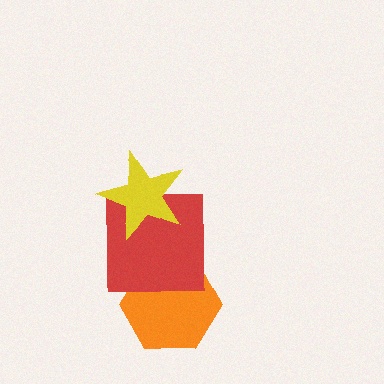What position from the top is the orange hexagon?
The orange hexagon is 3rd from the top.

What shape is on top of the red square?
The yellow star is on top of the red square.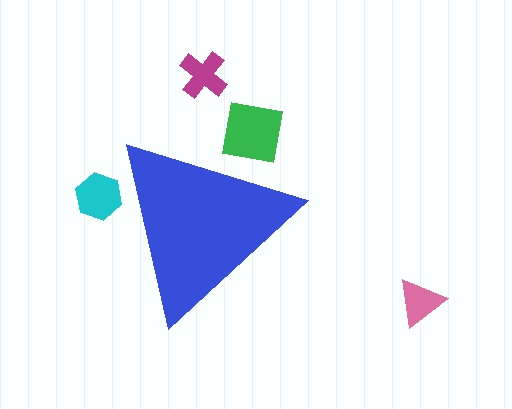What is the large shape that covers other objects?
A blue triangle.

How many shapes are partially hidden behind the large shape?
2 shapes are partially hidden.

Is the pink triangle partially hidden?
No, the pink triangle is fully visible.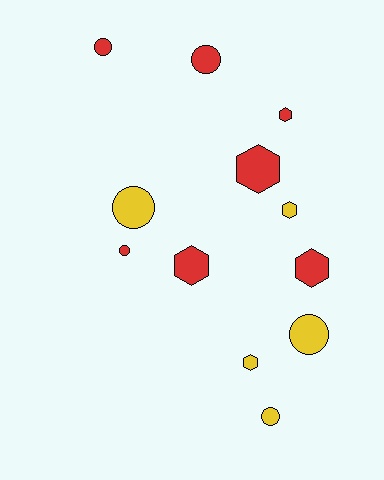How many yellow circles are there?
There are 3 yellow circles.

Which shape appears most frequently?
Circle, with 6 objects.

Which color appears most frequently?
Red, with 7 objects.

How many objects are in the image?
There are 12 objects.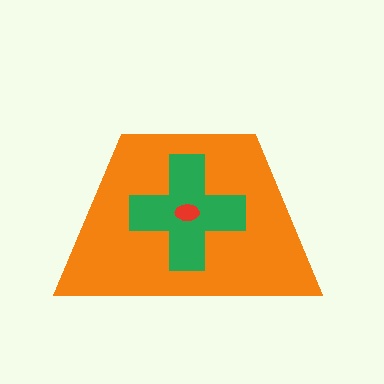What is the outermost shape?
The orange trapezoid.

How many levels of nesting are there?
3.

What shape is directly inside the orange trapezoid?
The green cross.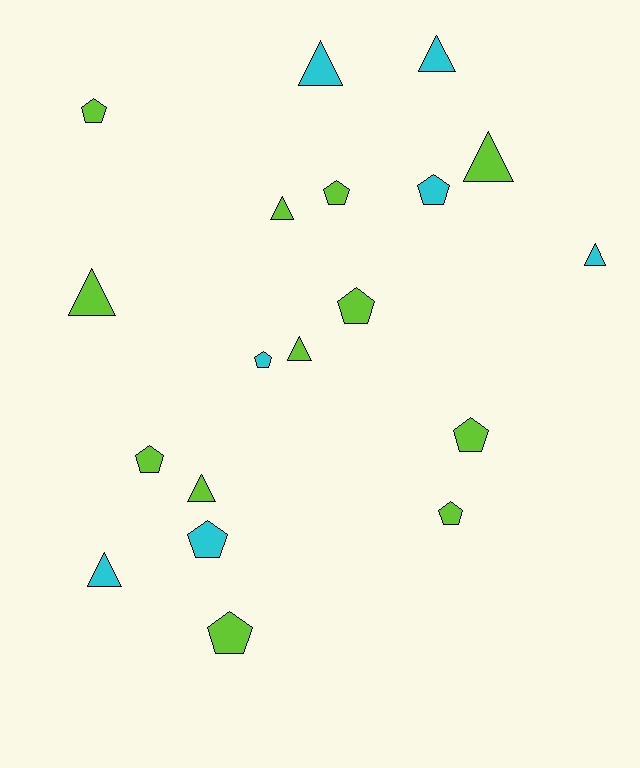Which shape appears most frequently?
Pentagon, with 10 objects.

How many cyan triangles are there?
There are 4 cyan triangles.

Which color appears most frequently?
Lime, with 12 objects.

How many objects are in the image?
There are 19 objects.